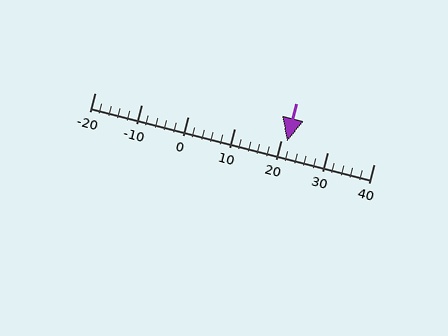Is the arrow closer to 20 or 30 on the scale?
The arrow is closer to 20.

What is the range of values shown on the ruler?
The ruler shows values from -20 to 40.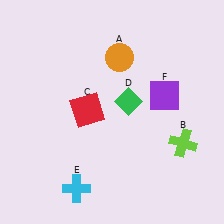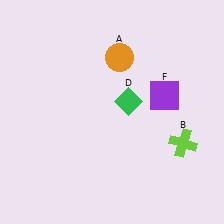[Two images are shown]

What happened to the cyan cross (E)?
The cyan cross (E) was removed in Image 2. It was in the bottom-left area of Image 1.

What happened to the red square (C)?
The red square (C) was removed in Image 2. It was in the top-left area of Image 1.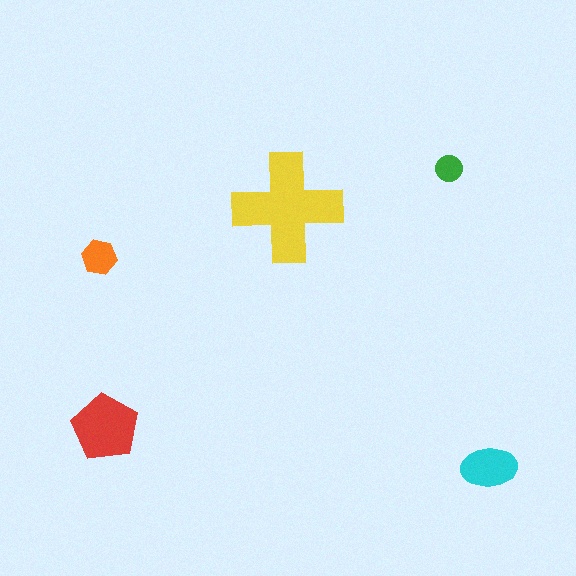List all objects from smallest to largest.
The green circle, the orange hexagon, the cyan ellipse, the red pentagon, the yellow cross.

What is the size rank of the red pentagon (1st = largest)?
2nd.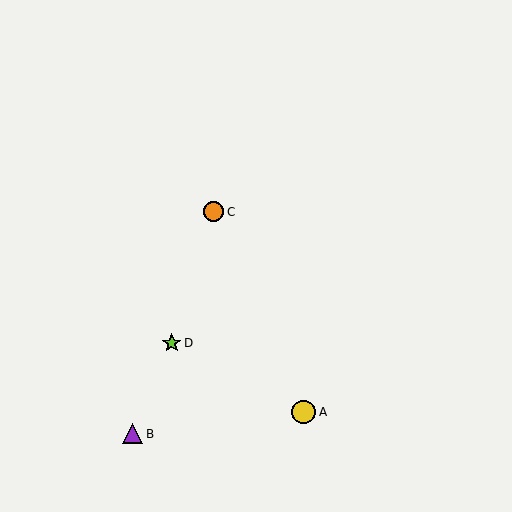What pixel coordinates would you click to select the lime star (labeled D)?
Click at (172, 343) to select the lime star D.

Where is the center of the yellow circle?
The center of the yellow circle is at (304, 412).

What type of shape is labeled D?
Shape D is a lime star.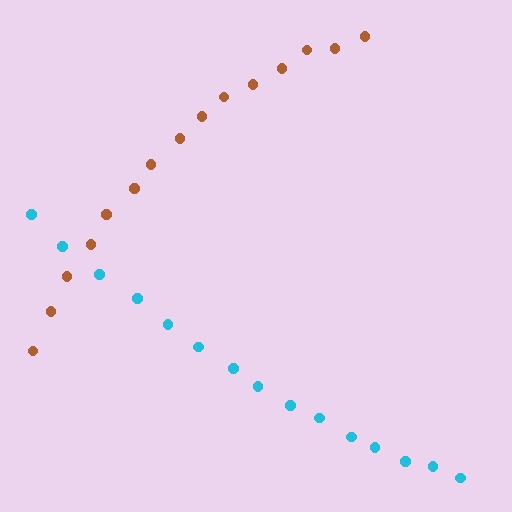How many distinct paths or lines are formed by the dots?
There are 2 distinct paths.